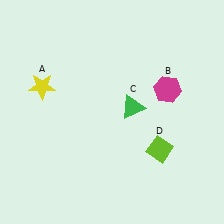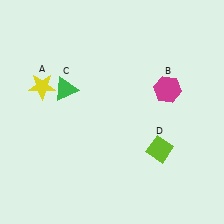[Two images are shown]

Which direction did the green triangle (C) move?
The green triangle (C) moved left.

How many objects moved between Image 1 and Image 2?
1 object moved between the two images.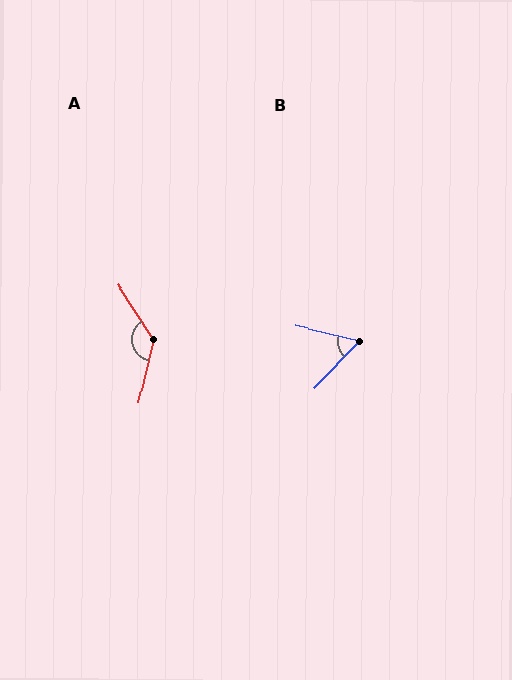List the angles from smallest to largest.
B (58°), A (135°).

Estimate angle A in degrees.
Approximately 135 degrees.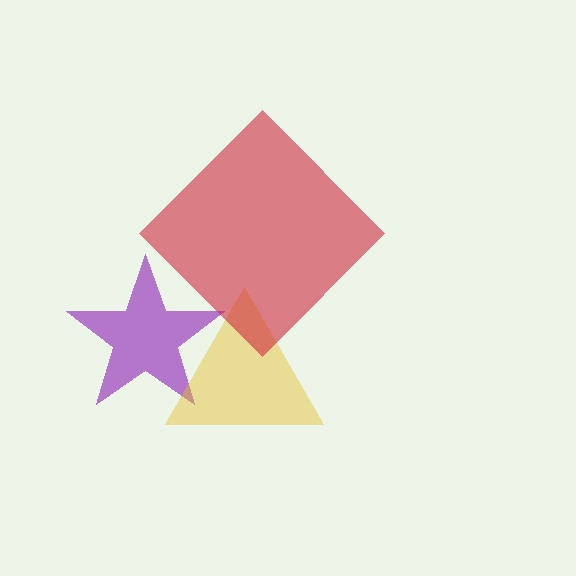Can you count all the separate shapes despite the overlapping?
Yes, there are 3 separate shapes.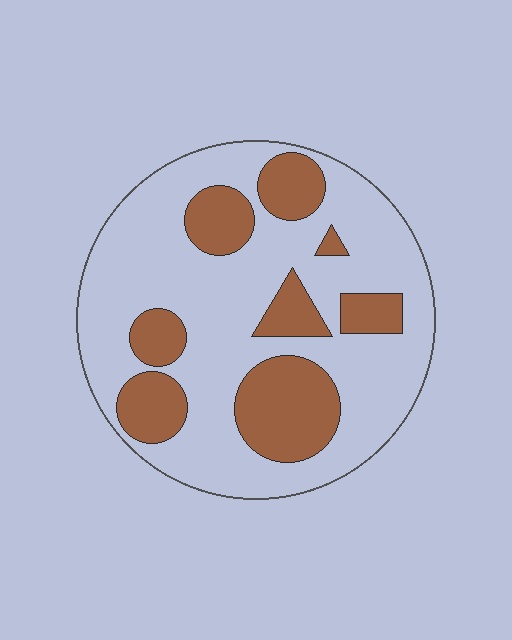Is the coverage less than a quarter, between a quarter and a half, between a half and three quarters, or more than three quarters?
Between a quarter and a half.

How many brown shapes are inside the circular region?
8.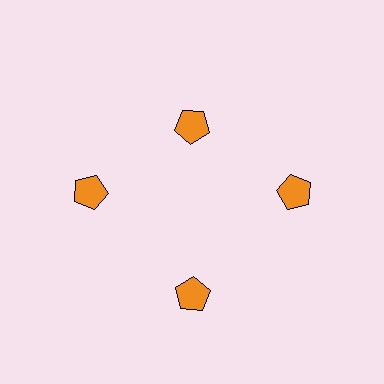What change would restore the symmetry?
The symmetry would be restored by moving it outward, back onto the ring so that all 4 pentagons sit at equal angles and equal distance from the center.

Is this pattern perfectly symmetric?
No. The 4 orange pentagons are arranged in a ring, but one element near the 12 o'clock position is pulled inward toward the center, breaking the 4-fold rotational symmetry.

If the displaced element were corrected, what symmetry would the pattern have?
It would have 4-fold rotational symmetry — the pattern would map onto itself every 90 degrees.